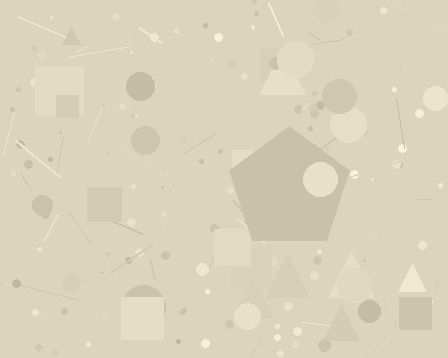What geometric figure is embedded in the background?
A pentagon is embedded in the background.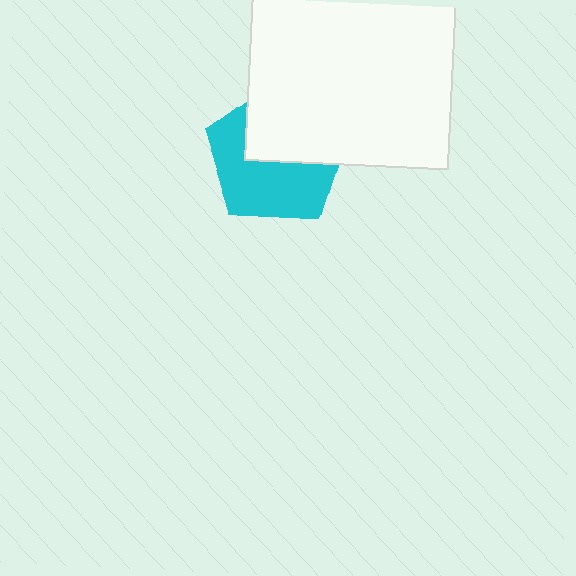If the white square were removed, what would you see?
You would see the complete cyan pentagon.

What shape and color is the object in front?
The object in front is a white square.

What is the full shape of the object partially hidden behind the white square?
The partially hidden object is a cyan pentagon.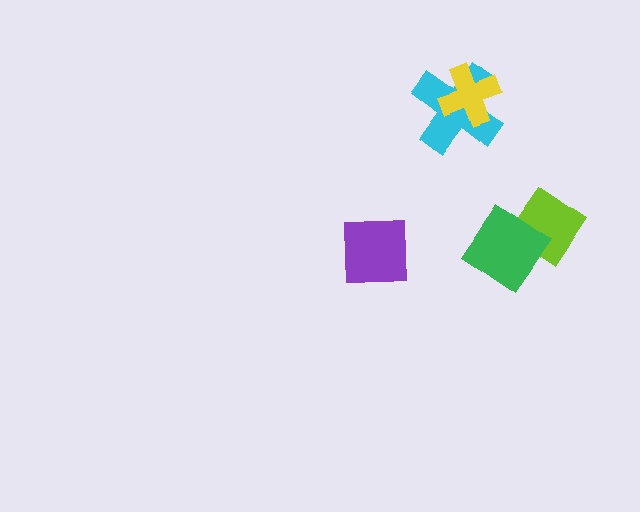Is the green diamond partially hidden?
No, no other shape covers it.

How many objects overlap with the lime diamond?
1 object overlaps with the lime diamond.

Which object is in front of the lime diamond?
The green diamond is in front of the lime diamond.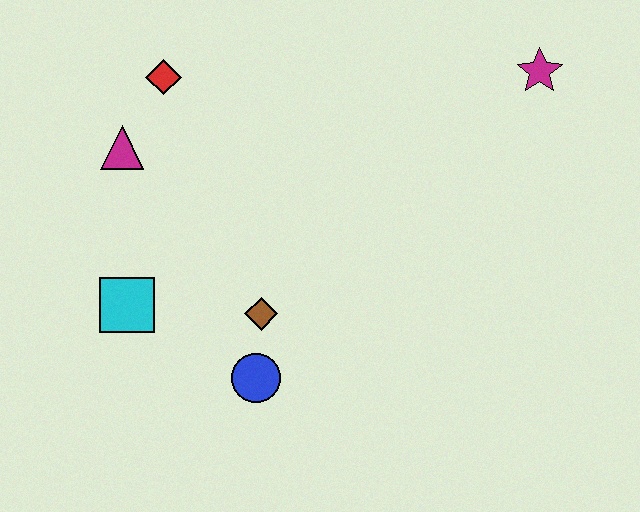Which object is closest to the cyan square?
The brown diamond is closest to the cyan square.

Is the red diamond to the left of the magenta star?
Yes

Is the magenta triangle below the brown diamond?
No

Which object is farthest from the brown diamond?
The magenta star is farthest from the brown diamond.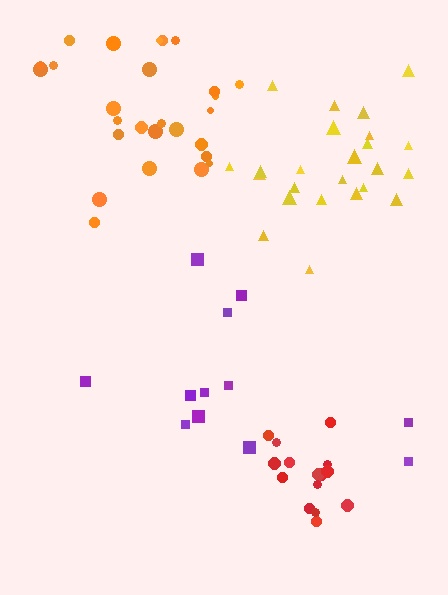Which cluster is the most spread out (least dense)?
Purple.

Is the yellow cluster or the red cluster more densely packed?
Red.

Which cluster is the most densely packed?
Red.